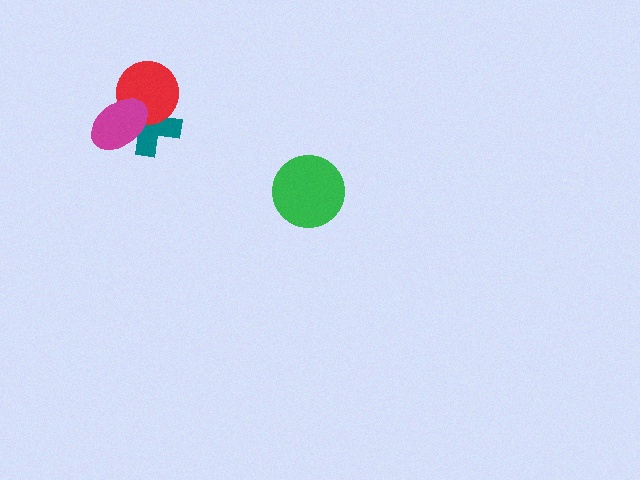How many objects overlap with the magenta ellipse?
2 objects overlap with the magenta ellipse.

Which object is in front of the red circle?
The magenta ellipse is in front of the red circle.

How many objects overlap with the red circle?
2 objects overlap with the red circle.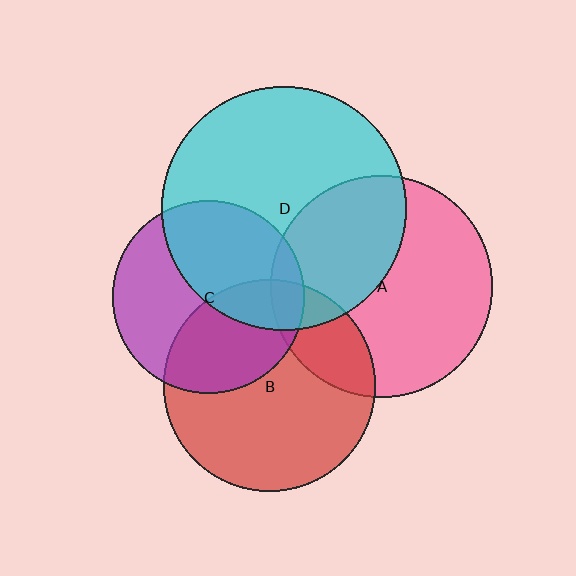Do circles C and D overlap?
Yes.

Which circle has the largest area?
Circle D (cyan).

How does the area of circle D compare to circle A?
Approximately 1.2 times.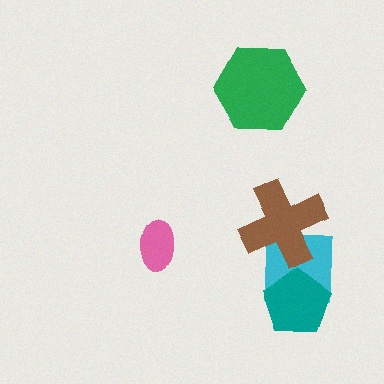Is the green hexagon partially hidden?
No, no other shape covers it.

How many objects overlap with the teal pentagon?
1 object overlaps with the teal pentagon.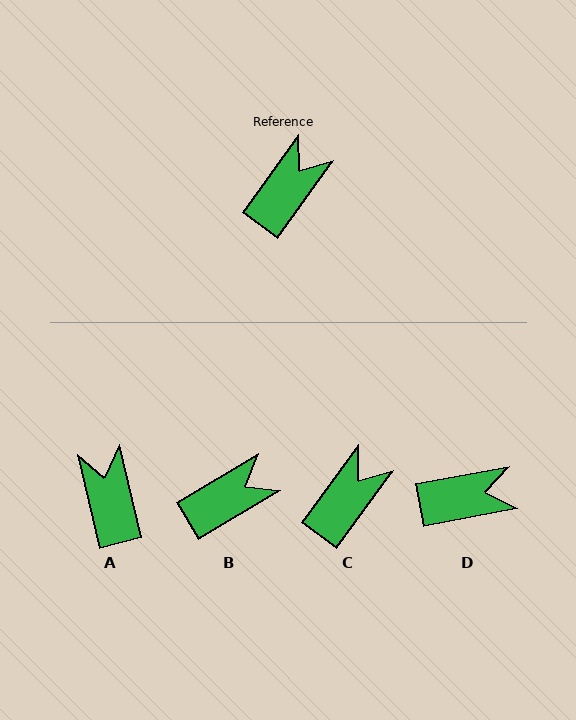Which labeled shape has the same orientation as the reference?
C.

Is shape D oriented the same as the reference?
No, it is off by about 43 degrees.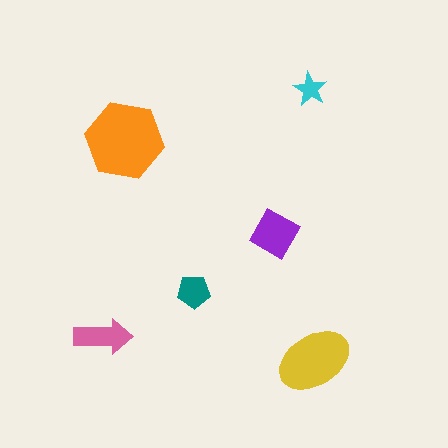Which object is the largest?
The orange hexagon.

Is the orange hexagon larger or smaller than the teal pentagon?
Larger.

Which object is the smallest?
The cyan star.